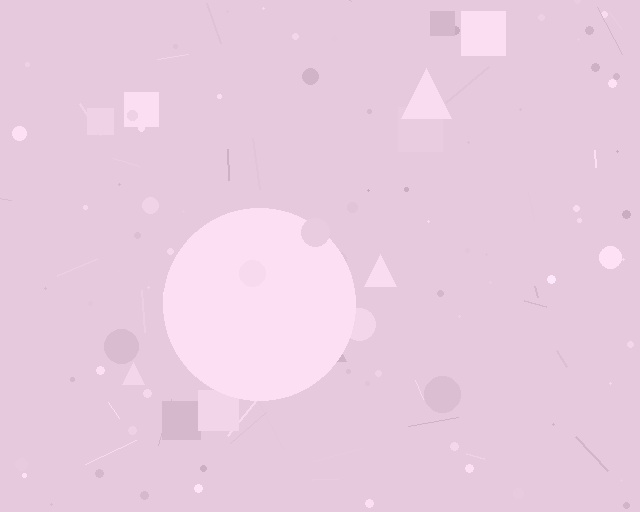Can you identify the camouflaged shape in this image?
The camouflaged shape is a circle.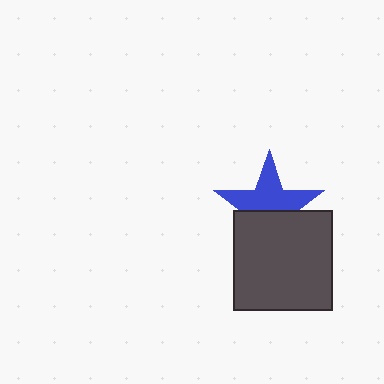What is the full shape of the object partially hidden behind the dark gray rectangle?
The partially hidden object is a blue star.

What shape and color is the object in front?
The object in front is a dark gray rectangle.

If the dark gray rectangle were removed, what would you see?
You would see the complete blue star.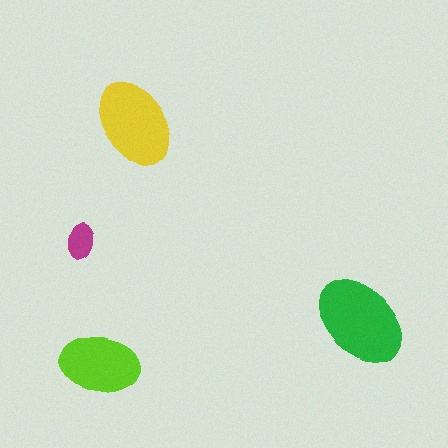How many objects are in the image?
There are 4 objects in the image.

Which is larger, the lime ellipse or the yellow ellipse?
The yellow one.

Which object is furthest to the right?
The green ellipse is rightmost.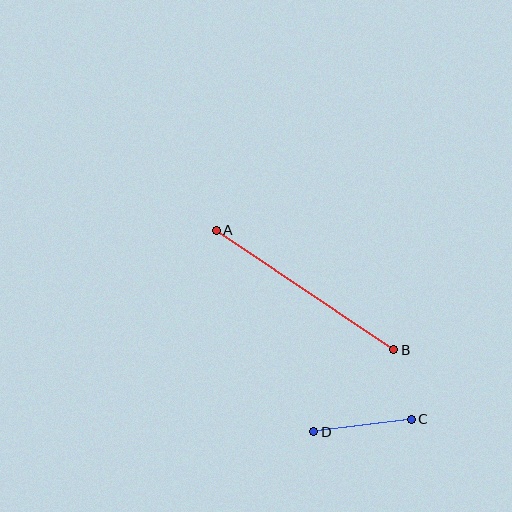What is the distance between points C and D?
The distance is approximately 99 pixels.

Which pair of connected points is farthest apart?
Points A and B are farthest apart.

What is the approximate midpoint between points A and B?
The midpoint is at approximately (305, 290) pixels.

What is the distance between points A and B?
The distance is approximately 214 pixels.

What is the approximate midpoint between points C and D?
The midpoint is at approximately (362, 426) pixels.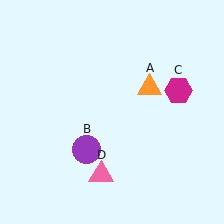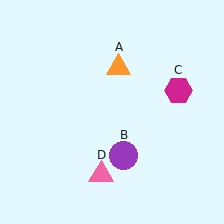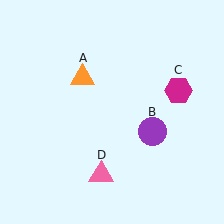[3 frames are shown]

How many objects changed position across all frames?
2 objects changed position: orange triangle (object A), purple circle (object B).